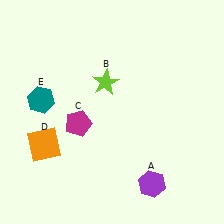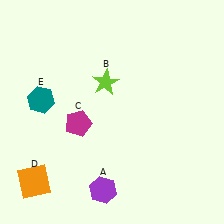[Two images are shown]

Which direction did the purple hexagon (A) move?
The purple hexagon (A) moved left.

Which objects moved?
The objects that moved are: the purple hexagon (A), the orange square (D).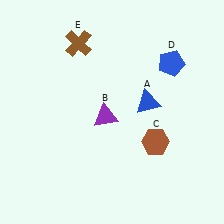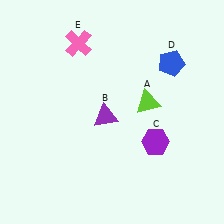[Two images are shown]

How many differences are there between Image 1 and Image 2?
There are 3 differences between the two images.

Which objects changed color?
A changed from blue to lime. C changed from brown to purple. E changed from brown to pink.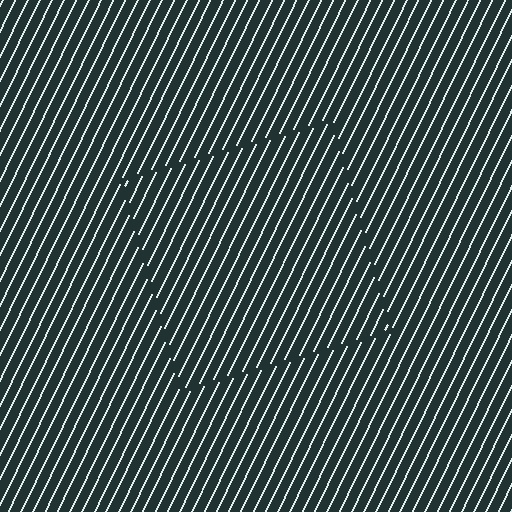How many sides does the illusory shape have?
4 sides — the line-ends trace a square.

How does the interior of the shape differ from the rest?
The interior of the shape contains the same grating, shifted by half a period — the contour is defined by the phase discontinuity where line-ends from the inner and outer gratings abut.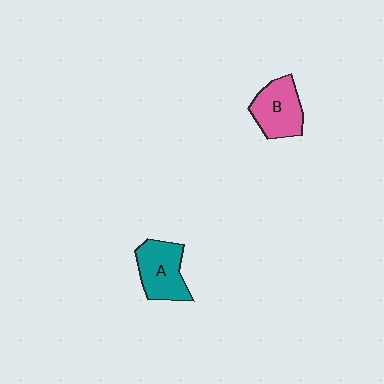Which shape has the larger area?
Shape A (teal).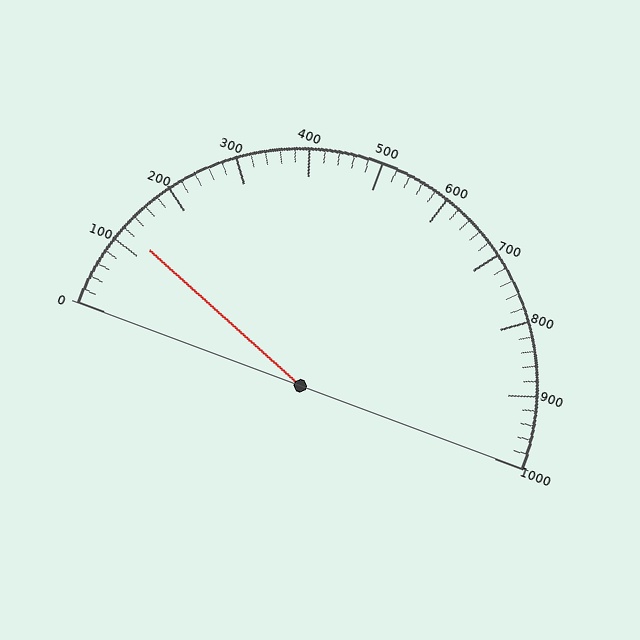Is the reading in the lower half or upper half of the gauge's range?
The reading is in the lower half of the range (0 to 1000).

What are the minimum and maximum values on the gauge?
The gauge ranges from 0 to 1000.